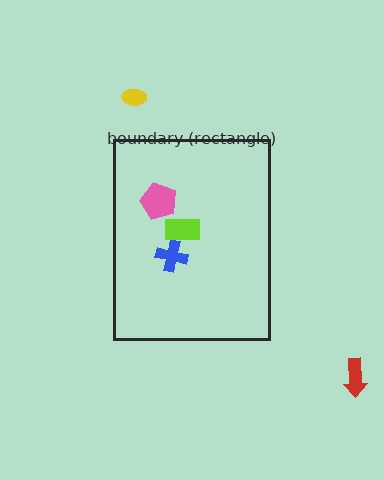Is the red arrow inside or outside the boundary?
Outside.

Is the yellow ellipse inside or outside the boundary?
Outside.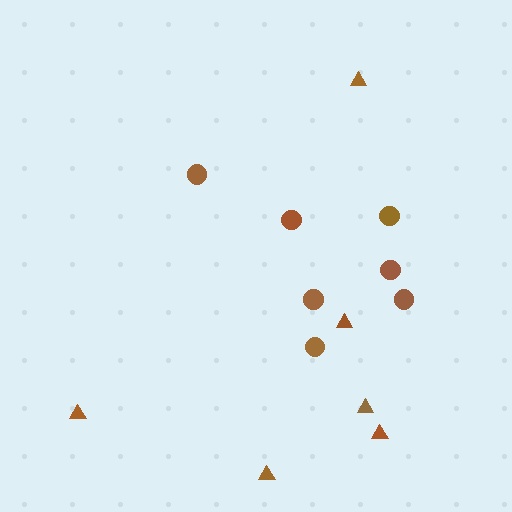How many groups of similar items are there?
There are 2 groups: one group of circles (7) and one group of triangles (6).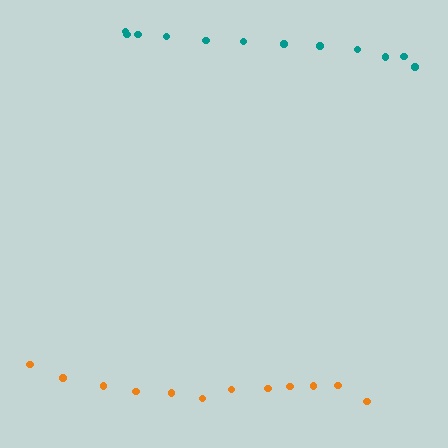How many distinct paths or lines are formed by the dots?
There are 2 distinct paths.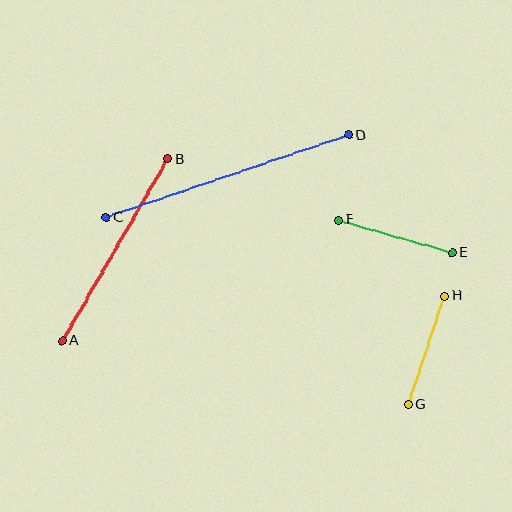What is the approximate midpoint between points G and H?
The midpoint is at approximately (426, 350) pixels.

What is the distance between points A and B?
The distance is approximately 210 pixels.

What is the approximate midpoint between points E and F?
The midpoint is at approximately (395, 236) pixels.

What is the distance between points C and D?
The distance is approximately 256 pixels.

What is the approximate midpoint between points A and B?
The midpoint is at approximately (115, 250) pixels.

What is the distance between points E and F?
The distance is approximately 118 pixels.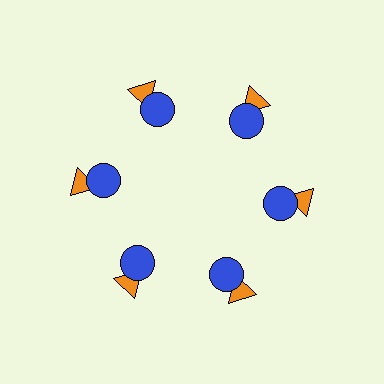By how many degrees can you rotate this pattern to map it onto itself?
The pattern maps onto itself every 60 degrees of rotation.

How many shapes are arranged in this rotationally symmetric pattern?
There are 12 shapes, arranged in 6 groups of 2.